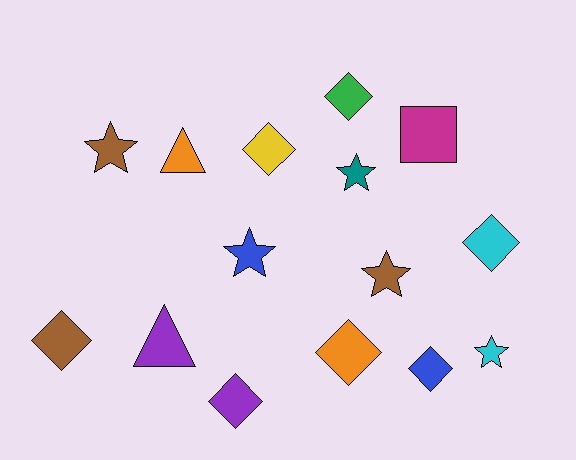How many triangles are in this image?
There are 2 triangles.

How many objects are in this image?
There are 15 objects.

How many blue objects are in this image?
There are 2 blue objects.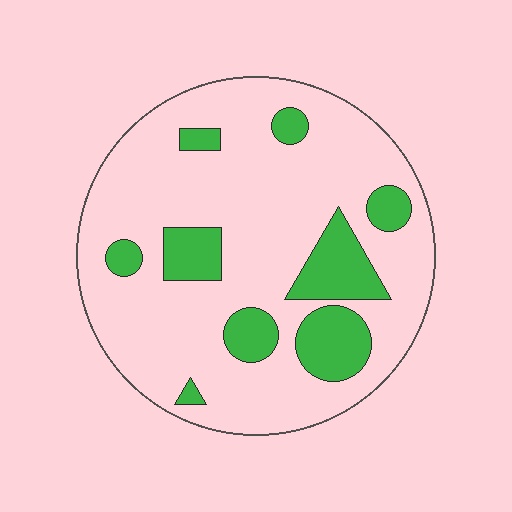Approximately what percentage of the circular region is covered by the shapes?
Approximately 20%.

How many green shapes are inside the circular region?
9.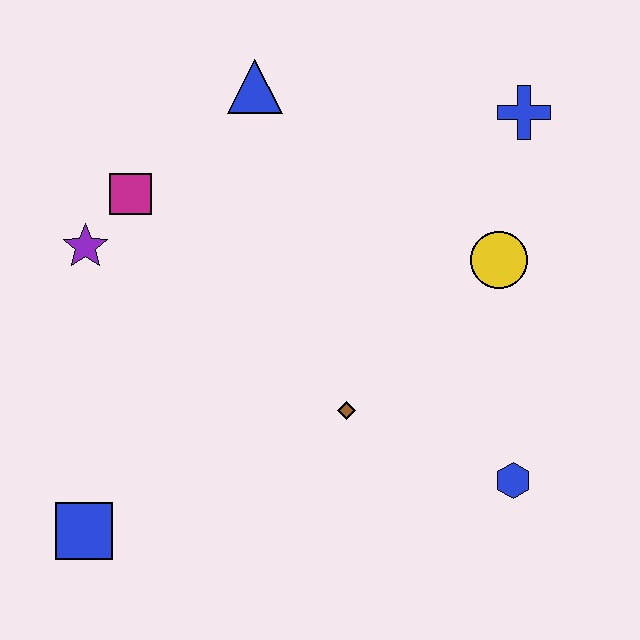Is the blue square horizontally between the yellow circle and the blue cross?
No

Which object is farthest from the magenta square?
The blue hexagon is farthest from the magenta square.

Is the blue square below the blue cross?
Yes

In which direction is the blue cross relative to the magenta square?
The blue cross is to the right of the magenta square.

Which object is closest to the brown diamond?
The blue hexagon is closest to the brown diamond.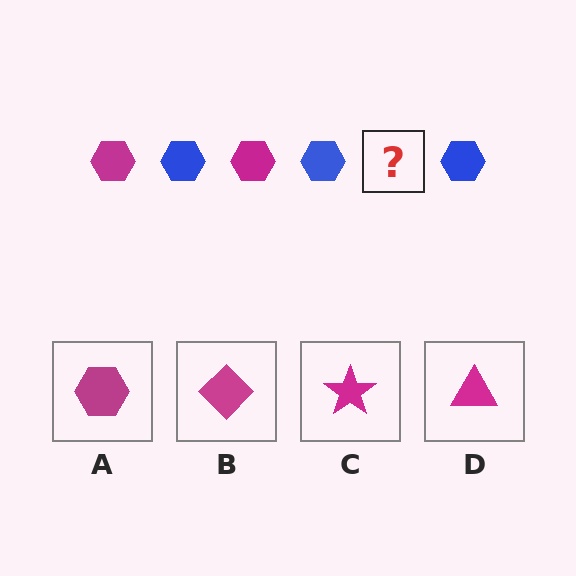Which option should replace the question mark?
Option A.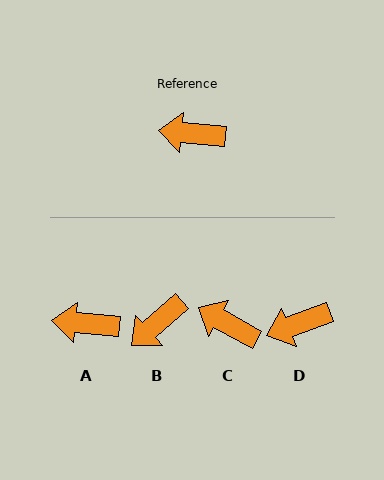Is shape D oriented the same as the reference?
No, it is off by about 26 degrees.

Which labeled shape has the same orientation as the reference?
A.